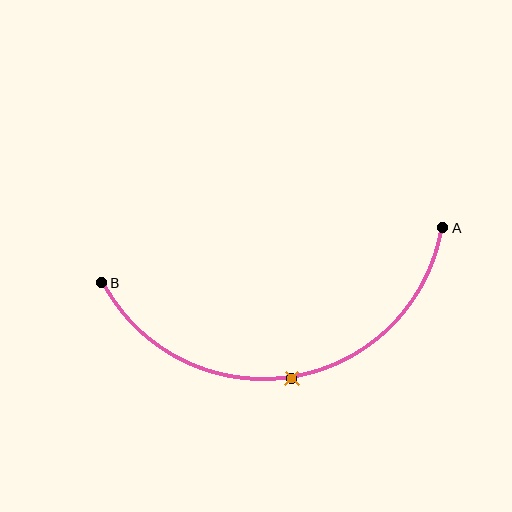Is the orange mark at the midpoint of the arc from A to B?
Yes. The orange mark lies on the arc at equal arc-length from both A and B — it is the arc midpoint.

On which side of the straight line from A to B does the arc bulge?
The arc bulges below the straight line connecting A and B.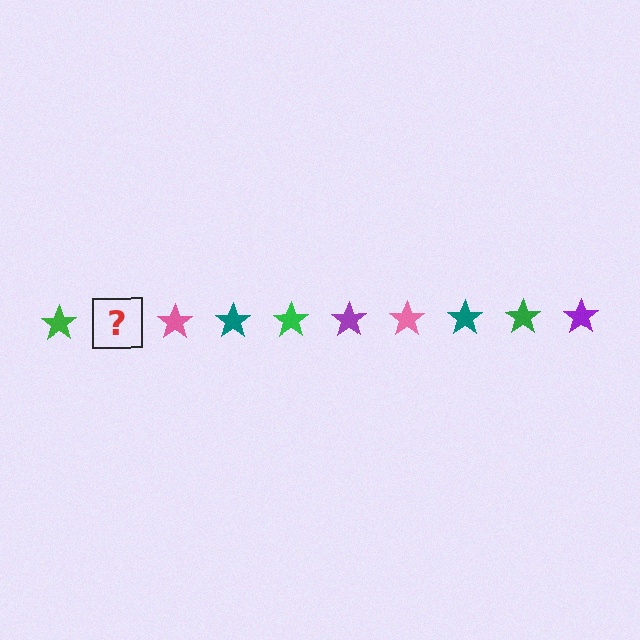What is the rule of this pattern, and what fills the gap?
The rule is that the pattern cycles through green, purple, pink, teal stars. The gap should be filled with a purple star.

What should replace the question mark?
The question mark should be replaced with a purple star.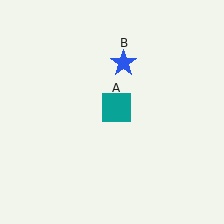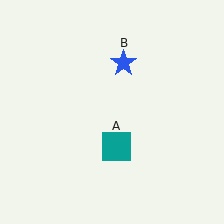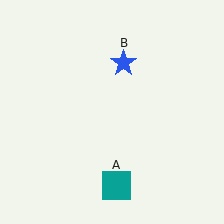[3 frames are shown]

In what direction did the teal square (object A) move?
The teal square (object A) moved down.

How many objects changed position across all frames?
1 object changed position: teal square (object A).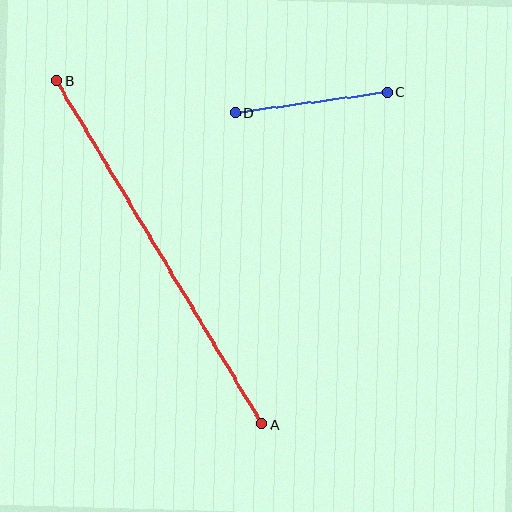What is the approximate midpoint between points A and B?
The midpoint is at approximately (159, 252) pixels.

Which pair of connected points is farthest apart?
Points A and B are farthest apart.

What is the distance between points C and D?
The distance is approximately 153 pixels.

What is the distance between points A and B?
The distance is approximately 400 pixels.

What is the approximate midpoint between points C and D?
The midpoint is at approximately (311, 102) pixels.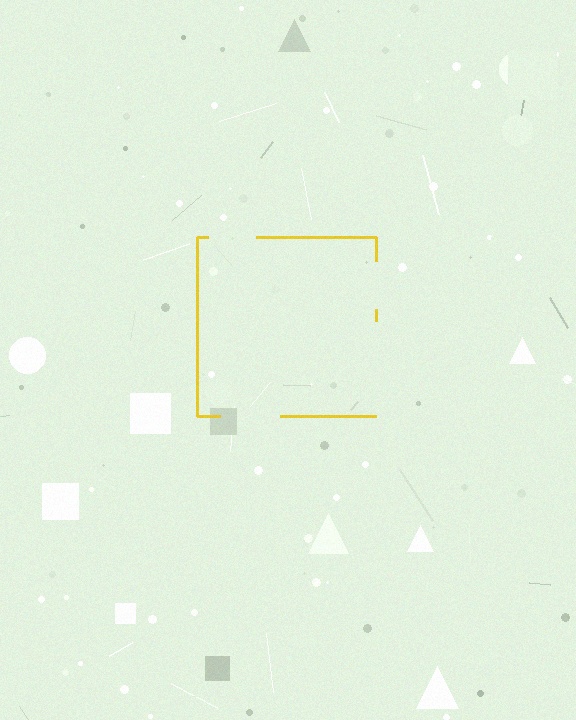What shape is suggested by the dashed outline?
The dashed outline suggests a square.